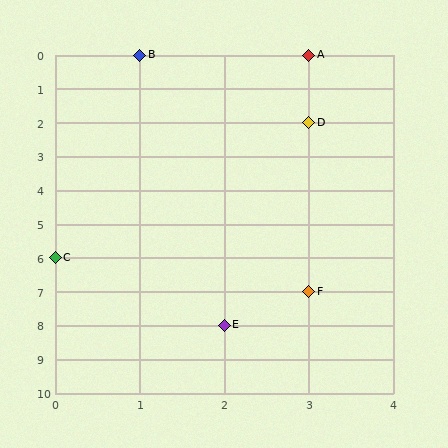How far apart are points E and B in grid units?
Points E and B are 1 column and 8 rows apart (about 8.1 grid units diagonally).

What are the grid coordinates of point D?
Point D is at grid coordinates (3, 2).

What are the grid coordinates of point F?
Point F is at grid coordinates (3, 7).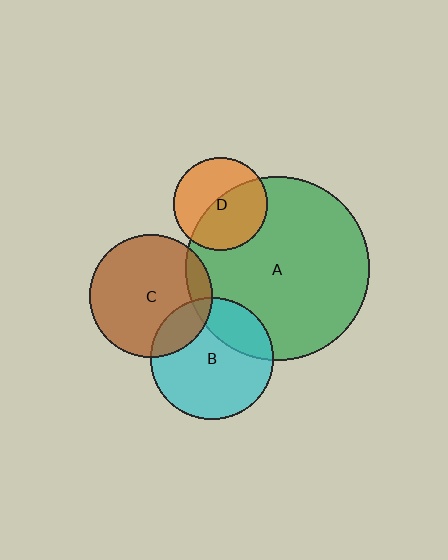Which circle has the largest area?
Circle A (green).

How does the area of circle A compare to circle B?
Approximately 2.3 times.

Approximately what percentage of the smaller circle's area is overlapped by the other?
Approximately 55%.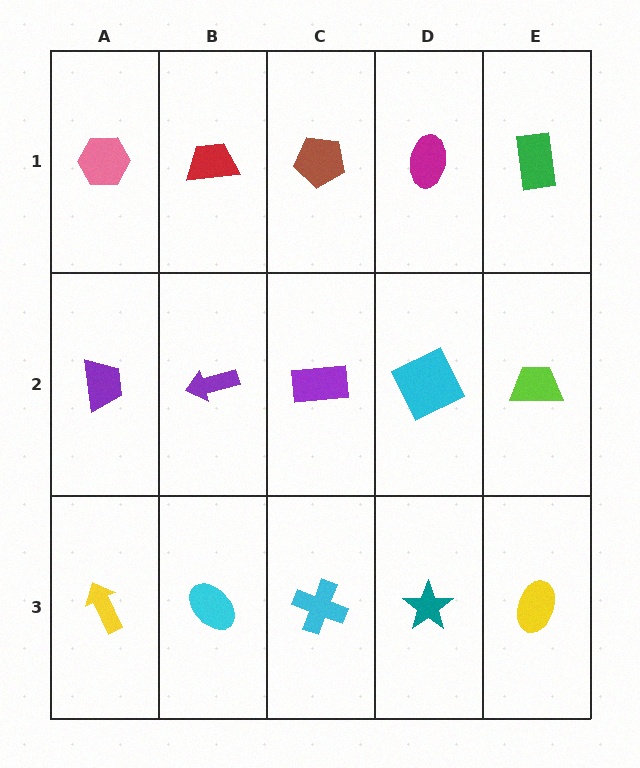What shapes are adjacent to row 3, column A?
A purple trapezoid (row 2, column A), a cyan ellipse (row 3, column B).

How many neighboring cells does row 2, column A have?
3.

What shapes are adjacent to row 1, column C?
A purple rectangle (row 2, column C), a red trapezoid (row 1, column B), a magenta ellipse (row 1, column D).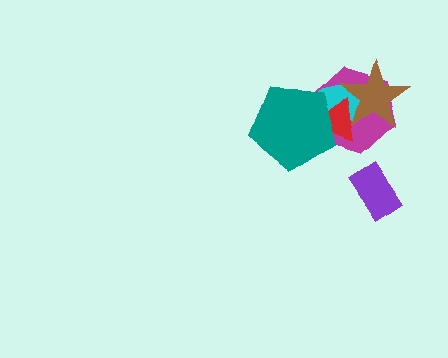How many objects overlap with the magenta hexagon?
4 objects overlap with the magenta hexagon.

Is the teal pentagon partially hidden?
No, no other shape covers it.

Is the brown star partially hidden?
Yes, it is partially covered by another shape.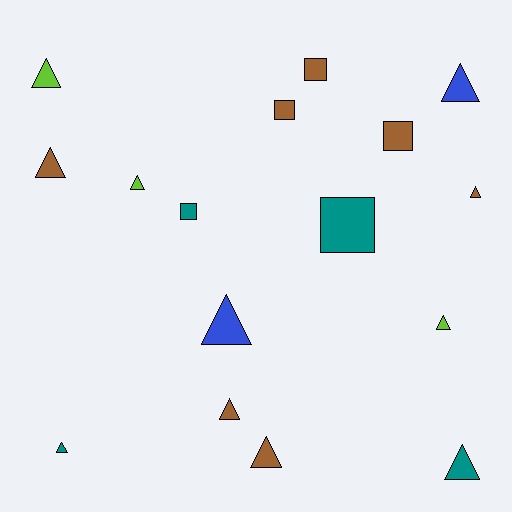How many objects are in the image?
There are 16 objects.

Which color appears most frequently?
Brown, with 7 objects.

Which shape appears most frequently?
Triangle, with 11 objects.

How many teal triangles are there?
There are 2 teal triangles.